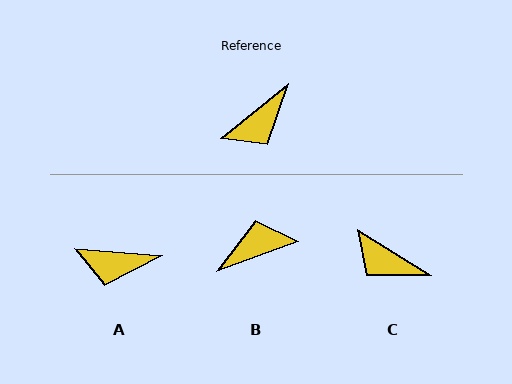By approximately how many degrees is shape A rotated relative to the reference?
Approximately 43 degrees clockwise.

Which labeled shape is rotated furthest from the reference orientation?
B, about 161 degrees away.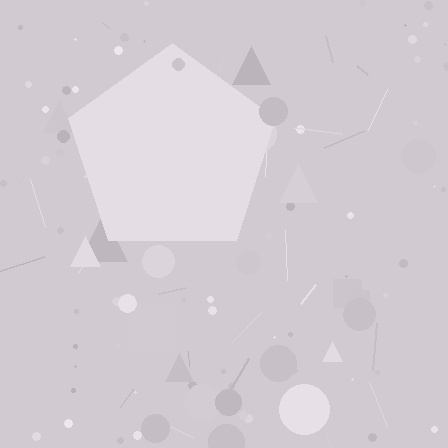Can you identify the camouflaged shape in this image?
The camouflaged shape is a pentagon.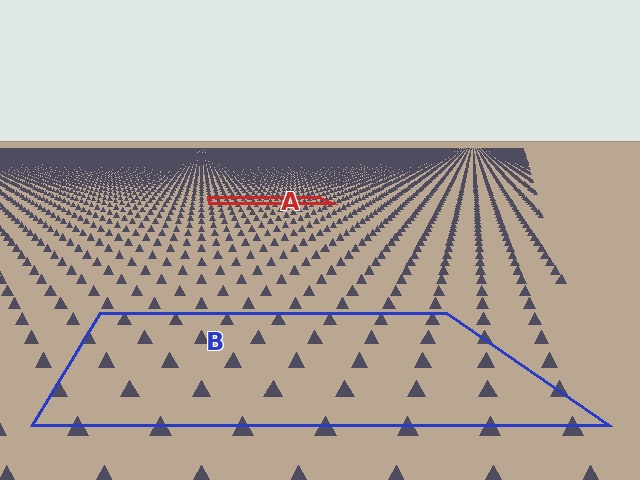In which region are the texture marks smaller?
The texture marks are smaller in region A, because it is farther away.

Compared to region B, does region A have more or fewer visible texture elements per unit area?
Region A has more texture elements per unit area — they are packed more densely because it is farther away.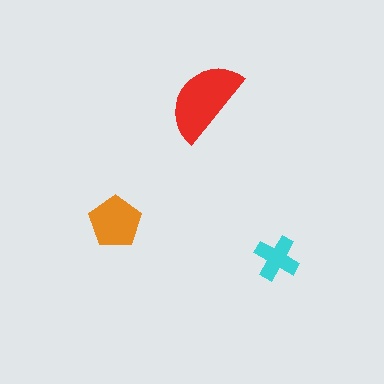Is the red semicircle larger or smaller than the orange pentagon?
Larger.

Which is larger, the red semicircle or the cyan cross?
The red semicircle.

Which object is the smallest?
The cyan cross.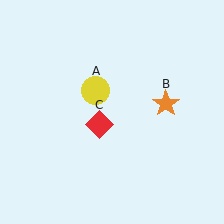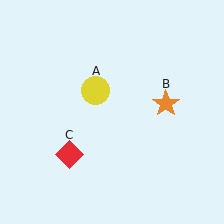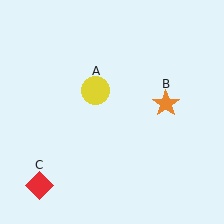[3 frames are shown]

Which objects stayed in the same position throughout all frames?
Yellow circle (object A) and orange star (object B) remained stationary.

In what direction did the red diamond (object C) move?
The red diamond (object C) moved down and to the left.